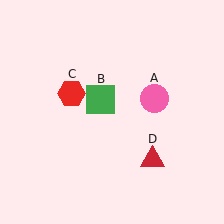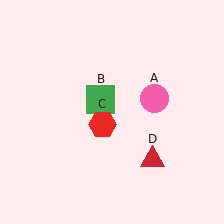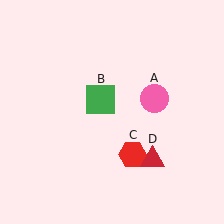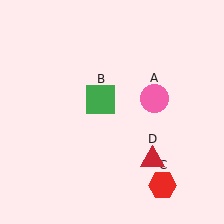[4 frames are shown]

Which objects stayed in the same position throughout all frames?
Pink circle (object A) and green square (object B) and red triangle (object D) remained stationary.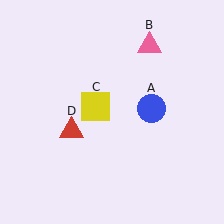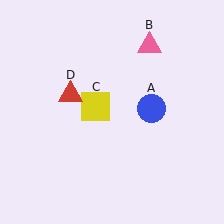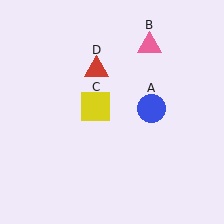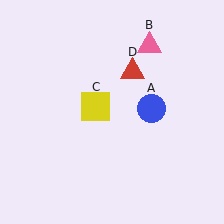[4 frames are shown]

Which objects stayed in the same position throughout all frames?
Blue circle (object A) and pink triangle (object B) and yellow square (object C) remained stationary.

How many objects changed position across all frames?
1 object changed position: red triangle (object D).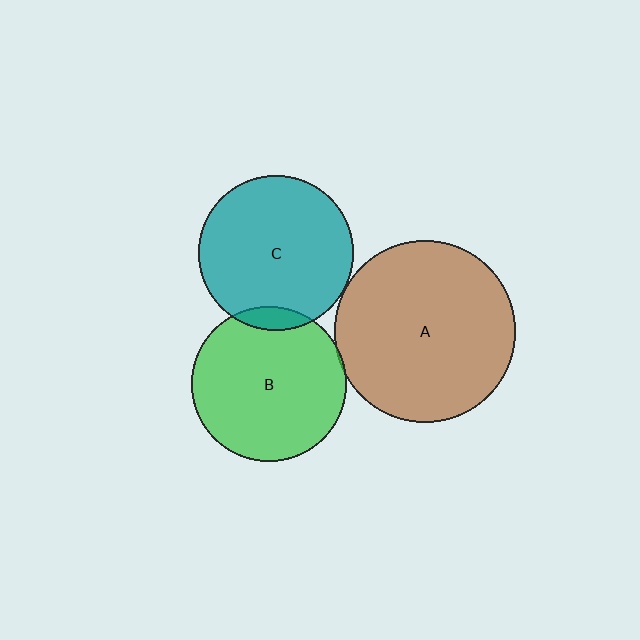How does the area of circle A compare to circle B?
Approximately 1.4 times.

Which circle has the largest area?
Circle A (brown).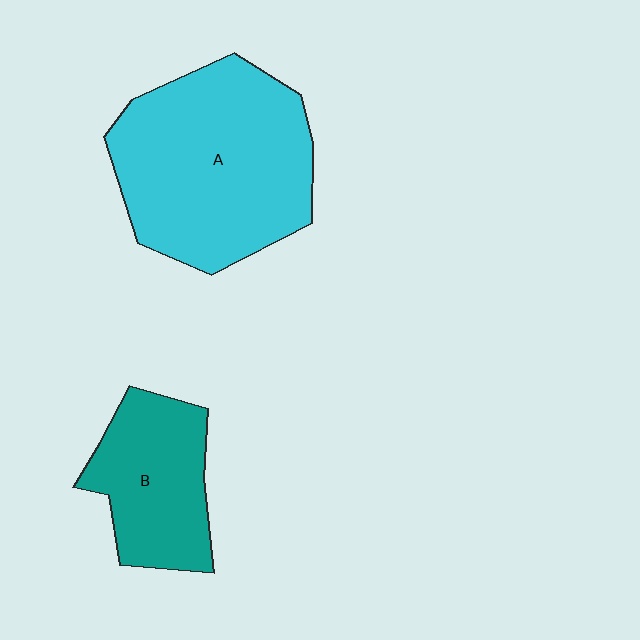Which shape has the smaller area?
Shape B (teal).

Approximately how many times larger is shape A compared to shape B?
Approximately 1.9 times.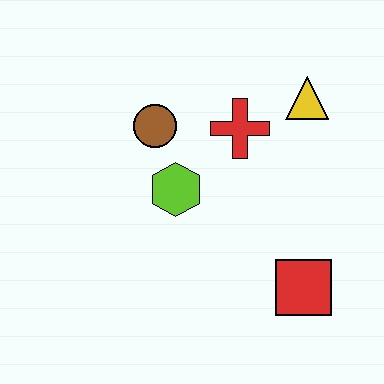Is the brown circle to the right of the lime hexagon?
No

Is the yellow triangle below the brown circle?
No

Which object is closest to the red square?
The lime hexagon is closest to the red square.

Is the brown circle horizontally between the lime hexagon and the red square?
No